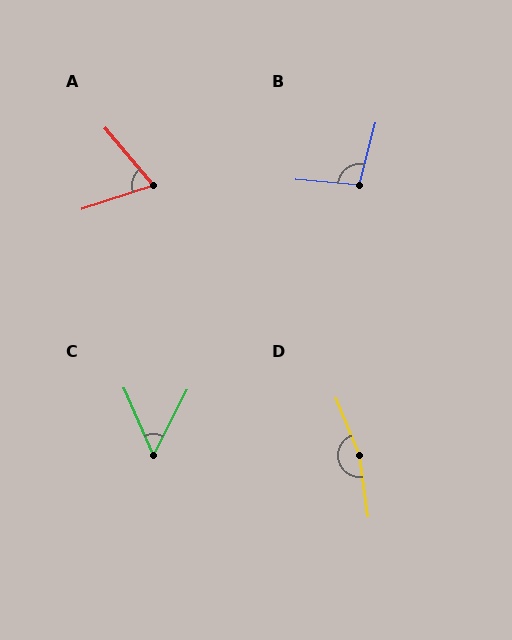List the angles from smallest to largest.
C (51°), A (69°), B (99°), D (166°).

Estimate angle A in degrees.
Approximately 69 degrees.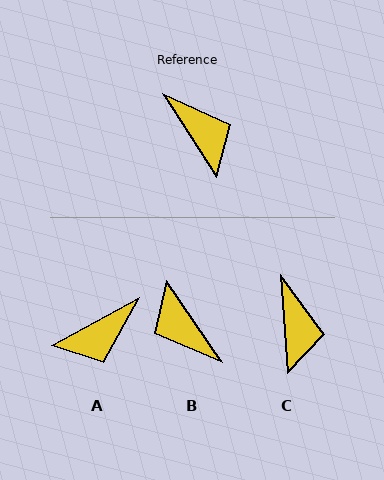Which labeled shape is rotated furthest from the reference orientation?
B, about 179 degrees away.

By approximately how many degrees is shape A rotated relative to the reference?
Approximately 94 degrees clockwise.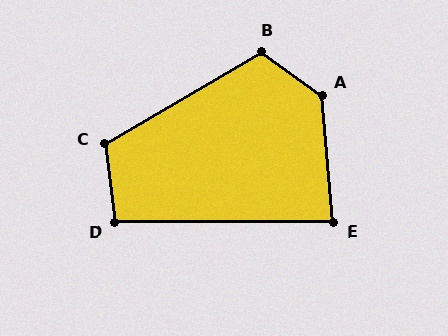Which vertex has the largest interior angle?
A, at approximately 131 degrees.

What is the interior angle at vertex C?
Approximately 113 degrees (obtuse).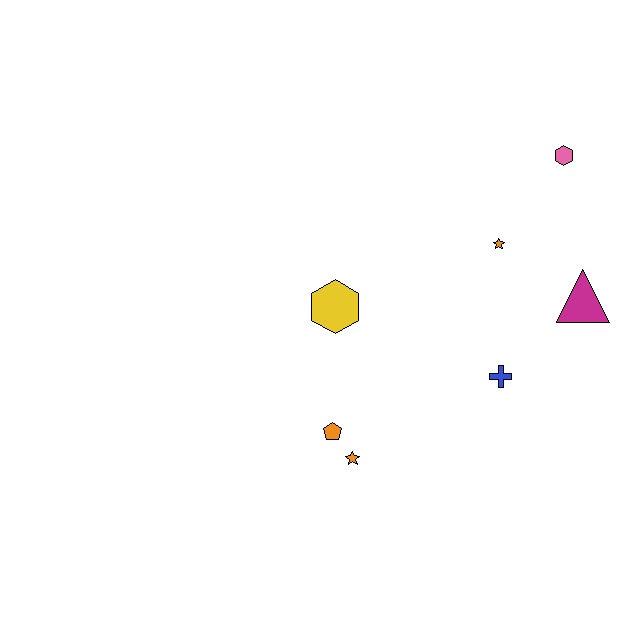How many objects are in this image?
There are 7 objects.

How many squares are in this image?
There are no squares.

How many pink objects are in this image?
There is 1 pink object.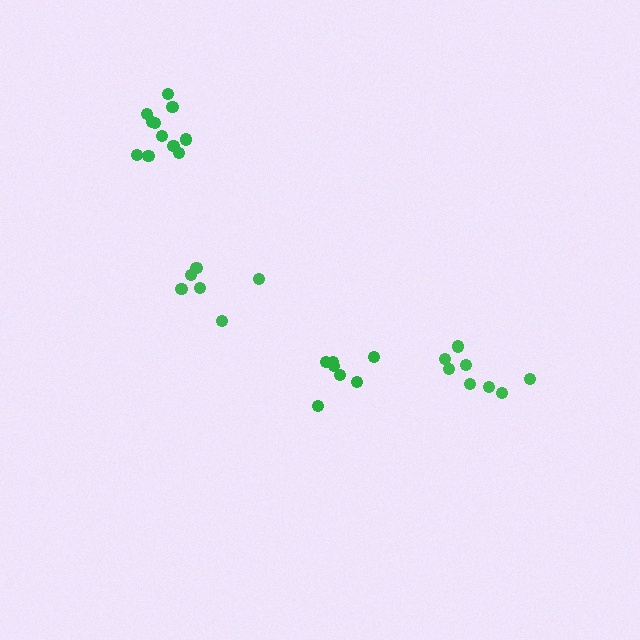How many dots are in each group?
Group 1: 8 dots, Group 2: 6 dots, Group 3: 11 dots, Group 4: 7 dots (32 total).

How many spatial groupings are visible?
There are 4 spatial groupings.